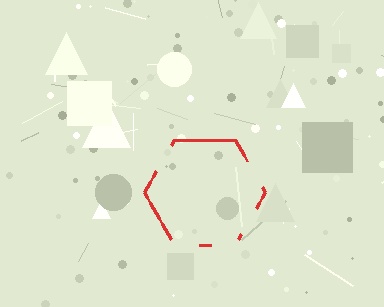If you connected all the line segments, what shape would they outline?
They would outline a hexagon.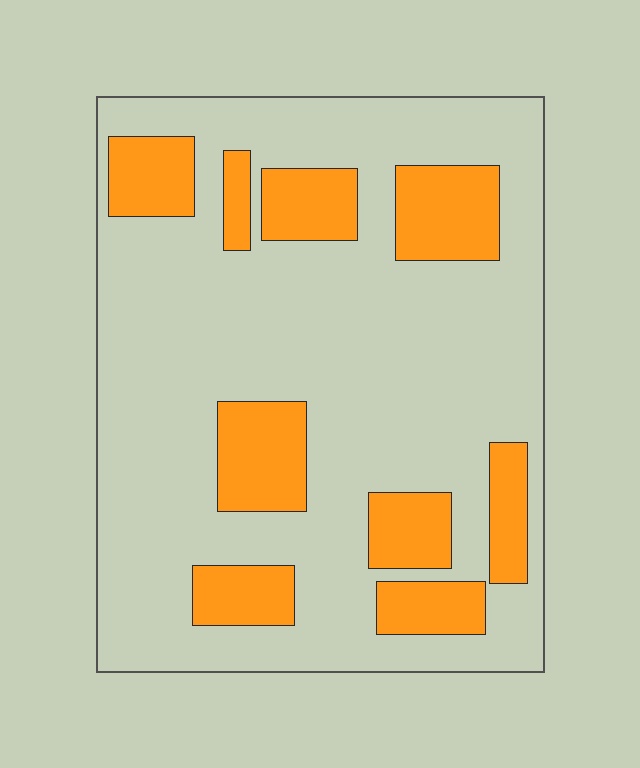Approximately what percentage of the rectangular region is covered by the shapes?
Approximately 25%.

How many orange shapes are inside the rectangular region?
9.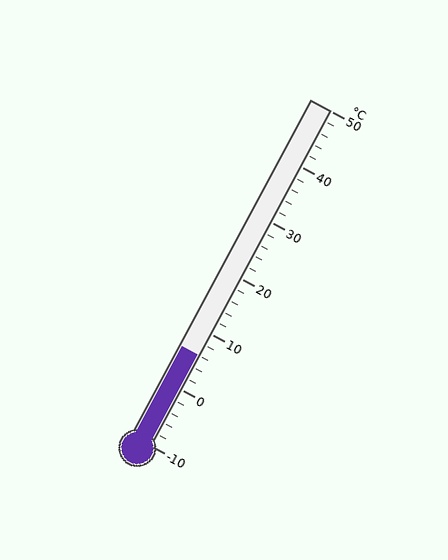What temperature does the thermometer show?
The thermometer shows approximately 6°C.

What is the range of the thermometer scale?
The thermometer scale ranges from -10°C to 50°C.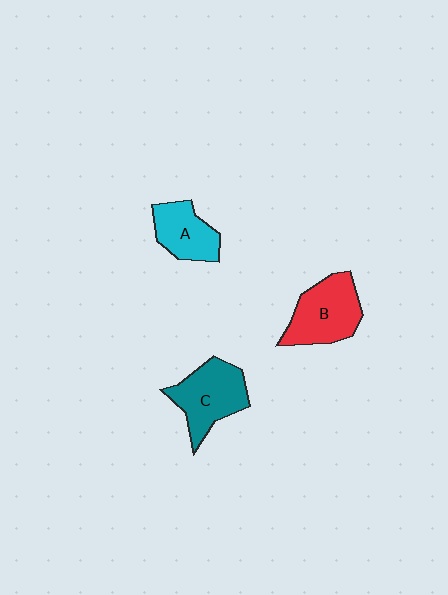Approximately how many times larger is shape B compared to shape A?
Approximately 1.4 times.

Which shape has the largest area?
Shape C (teal).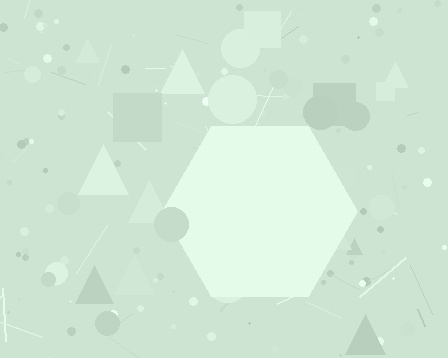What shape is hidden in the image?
A hexagon is hidden in the image.